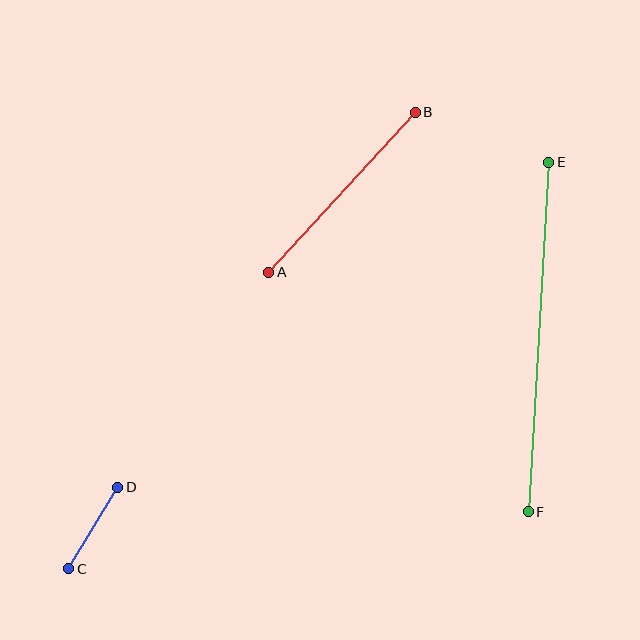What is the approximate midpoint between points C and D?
The midpoint is at approximately (93, 528) pixels.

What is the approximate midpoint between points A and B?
The midpoint is at approximately (342, 192) pixels.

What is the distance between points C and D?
The distance is approximately 95 pixels.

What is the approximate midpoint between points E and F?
The midpoint is at approximately (538, 337) pixels.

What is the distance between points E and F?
The distance is approximately 350 pixels.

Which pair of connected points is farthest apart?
Points E and F are farthest apart.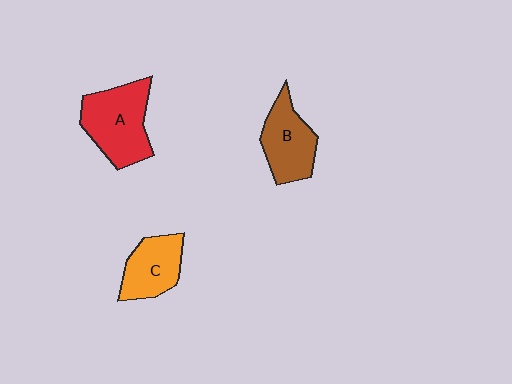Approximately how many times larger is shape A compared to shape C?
Approximately 1.4 times.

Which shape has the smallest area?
Shape C (orange).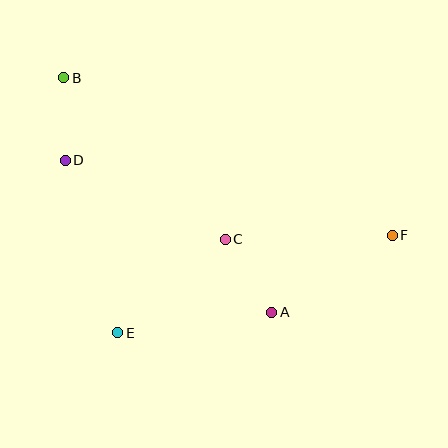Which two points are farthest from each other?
Points B and F are farthest from each other.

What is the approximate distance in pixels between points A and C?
The distance between A and C is approximately 86 pixels.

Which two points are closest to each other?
Points B and D are closest to each other.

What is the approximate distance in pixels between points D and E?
The distance between D and E is approximately 180 pixels.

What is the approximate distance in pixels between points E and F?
The distance between E and F is approximately 291 pixels.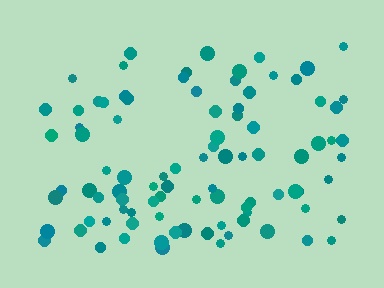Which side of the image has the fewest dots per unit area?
The top.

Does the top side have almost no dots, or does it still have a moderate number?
Still a moderate number, just noticeably fewer than the bottom.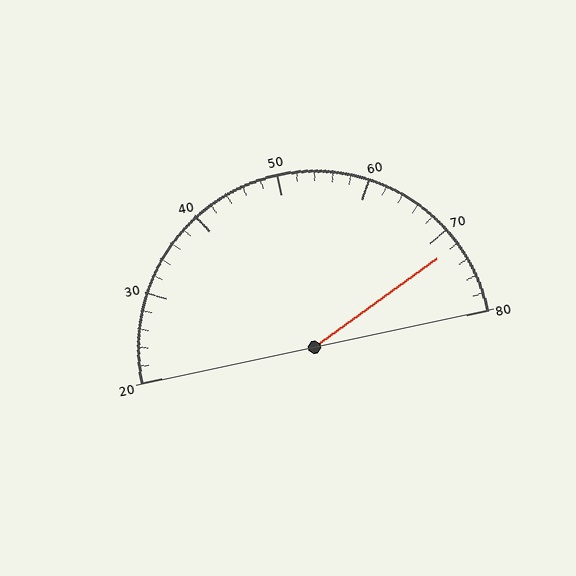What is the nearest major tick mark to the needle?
The nearest major tick mark is 70.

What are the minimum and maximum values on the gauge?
The gauge ranges from 20 to 80.